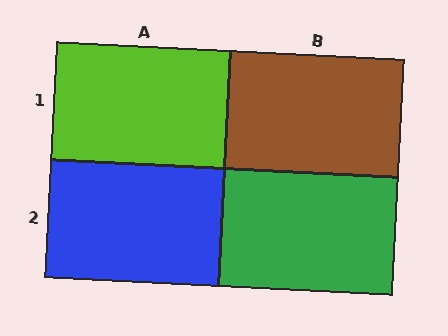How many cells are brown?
1 cell is brown.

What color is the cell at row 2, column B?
Green.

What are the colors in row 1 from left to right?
Lime, brown.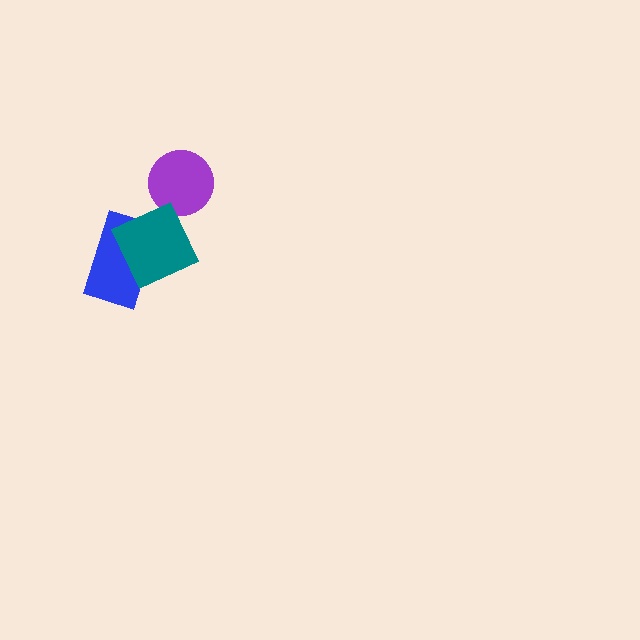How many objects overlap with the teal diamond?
2 objects overlap with the teal diamond.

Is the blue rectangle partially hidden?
Yes, it is partially covered by another shape.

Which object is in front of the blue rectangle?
The teal diamond is in front of the blue rectangle.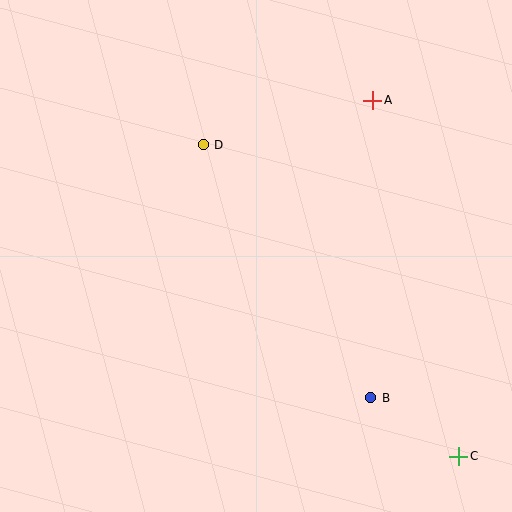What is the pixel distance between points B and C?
The distance between B and C is 106 pixels.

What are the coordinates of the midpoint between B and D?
The midpoint between B and D is at (287, 271).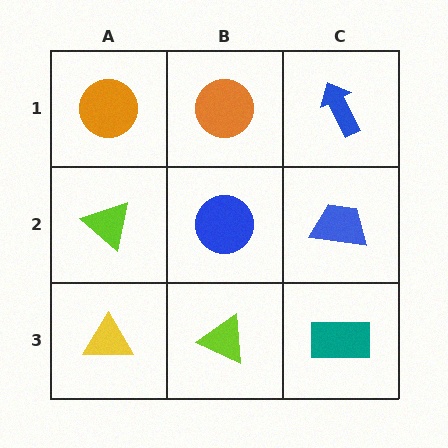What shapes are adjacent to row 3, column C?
A blue trapezoid (row 2, column C), a lime triangle (row 3, column B).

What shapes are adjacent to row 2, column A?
An orange circle (row 1, column A), a yellow triangle (row 3, column A), a blue circle (row 2, column B).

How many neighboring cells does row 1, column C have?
2.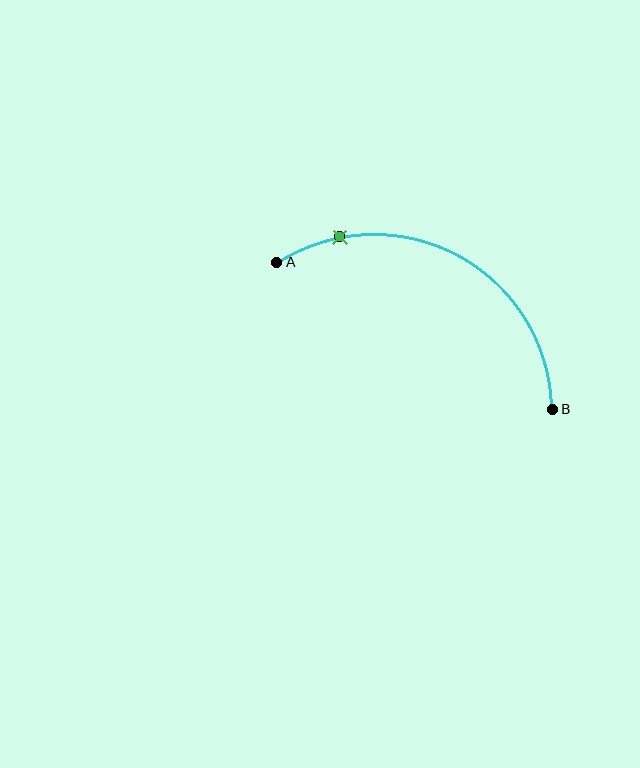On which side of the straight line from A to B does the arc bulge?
The arc bulges above the straight line connecting A and B.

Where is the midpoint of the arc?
The arc midpoint is the point on the curve farthest from the straight line joining A and B. It sits above that line.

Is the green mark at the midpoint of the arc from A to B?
No. The green mark lies on the arc but is closer to endpoint A. The arc midpoint would be at the point on the curve equidistant along the arc from both A and B.